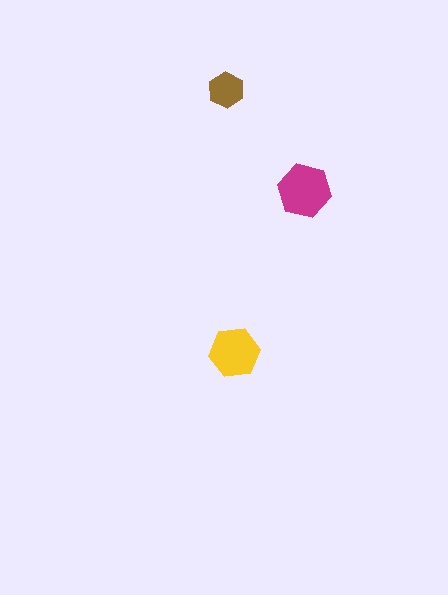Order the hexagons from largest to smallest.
the magenta one, the yellow one, the brown one.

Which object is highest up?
The brown hexagon is topmost.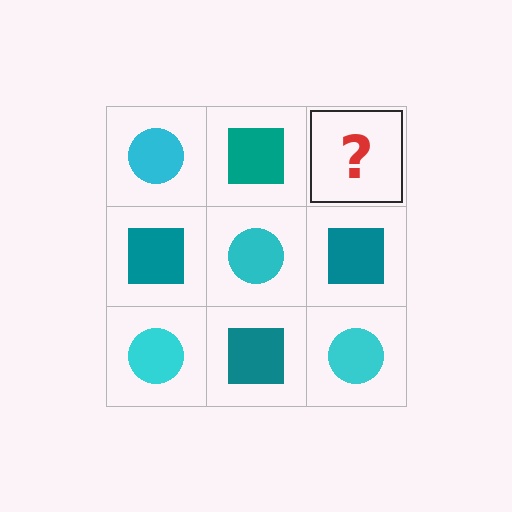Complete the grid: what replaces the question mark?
The question mark should be replaced with a cyan circle.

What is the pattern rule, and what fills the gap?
The rule is that it alternates cyan circle and teal square in a checkerboard pattern. The gap should be filled with a cyan circle.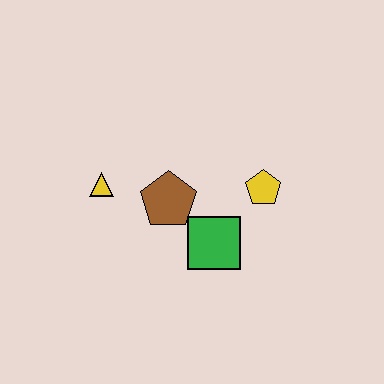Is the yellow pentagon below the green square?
No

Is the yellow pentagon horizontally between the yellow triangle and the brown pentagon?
No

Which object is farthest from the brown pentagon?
The yellow pentagon is farthest from the brown pentagon.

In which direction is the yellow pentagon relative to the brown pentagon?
The yellow pentagon is to the right of the brown pentagon.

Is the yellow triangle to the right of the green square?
No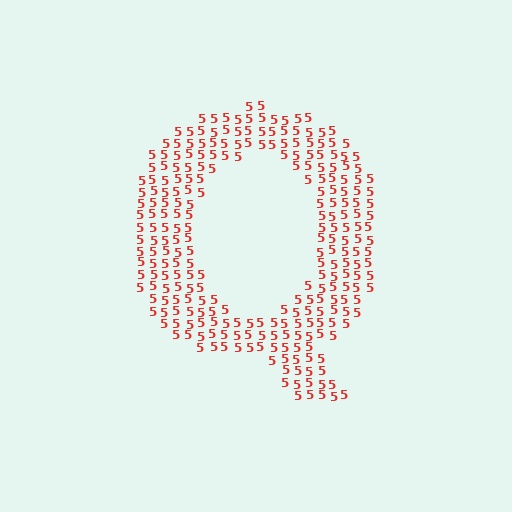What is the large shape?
The large shape is the letter Q.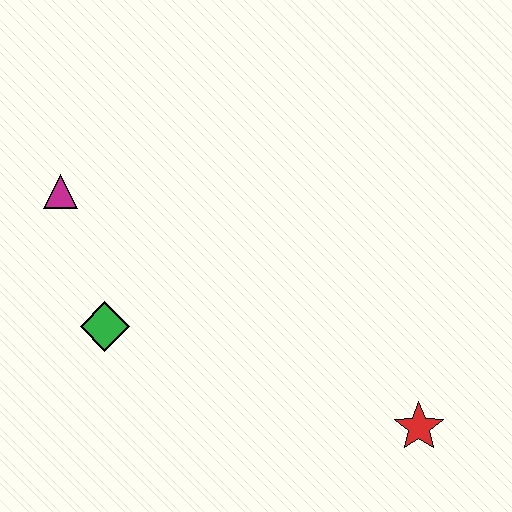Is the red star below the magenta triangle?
Yes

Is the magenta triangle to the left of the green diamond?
Yes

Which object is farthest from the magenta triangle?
The red star is farthest from the magenta triangle.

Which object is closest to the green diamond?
The magenta triangle is closest to the green diamond.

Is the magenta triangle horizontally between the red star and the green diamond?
No